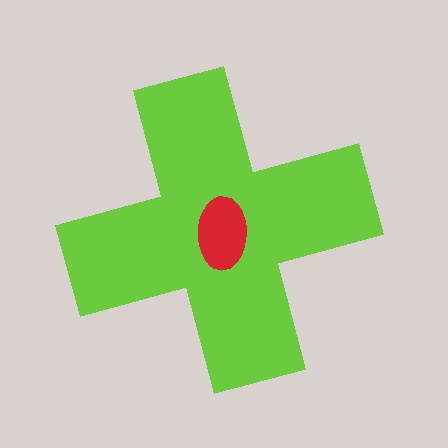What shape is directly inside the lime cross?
The red ellipse.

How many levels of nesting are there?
2.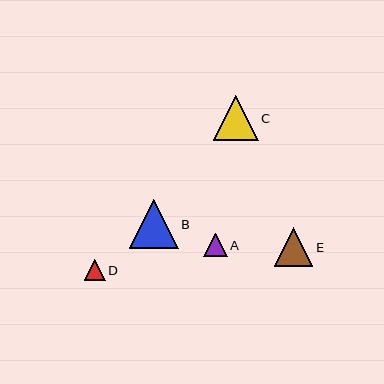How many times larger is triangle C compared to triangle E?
Triangle C is approximately 1.2 times the size of triangle E.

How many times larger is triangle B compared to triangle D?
Triangle B is approximately 2.3 times the size of triangle D.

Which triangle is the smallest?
Triangle D is the smallest with a size of approximately 21 pixels.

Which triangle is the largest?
Triangle B is the largest with a size of approximately 49 pixels.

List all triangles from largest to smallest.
From largest to smallest: B, C, E, A, D.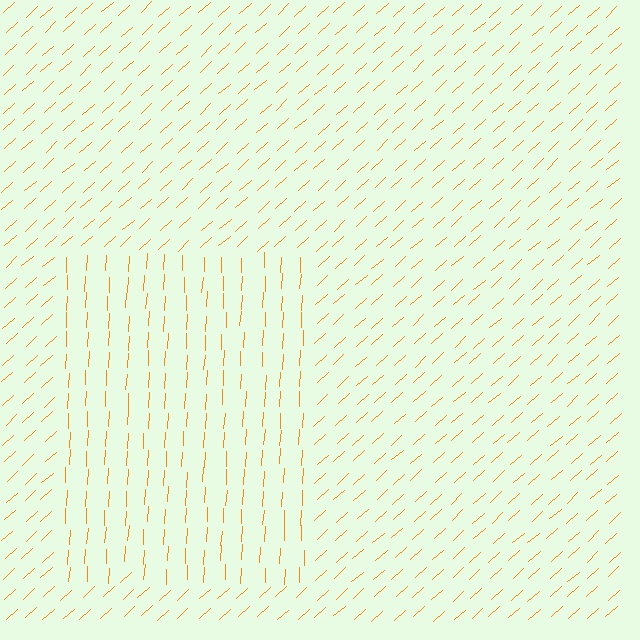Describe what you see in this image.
The image is filled with small orange line segments. A rectangle region in the image has lines oriented differently from the surrounding lines, creating a visible texture boundary.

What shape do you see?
I see a rectangle.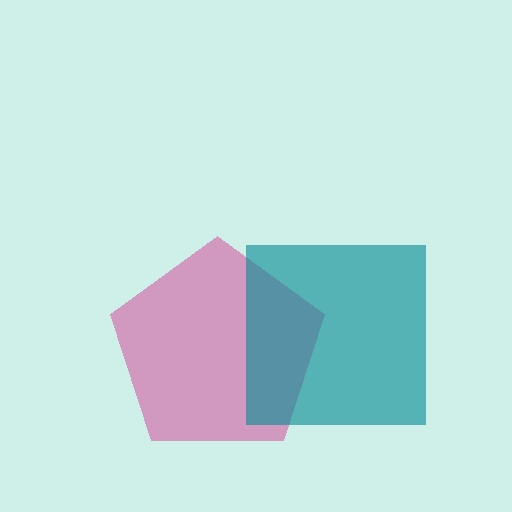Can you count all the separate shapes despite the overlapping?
Yes, there are 2 separate shapes.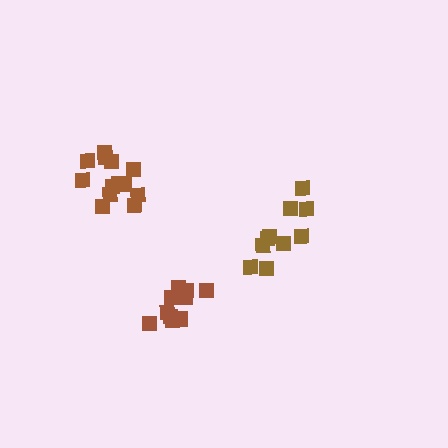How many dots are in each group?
Group 1: 10 dots, Group 2: 13 dots, Group 3: 11 dots (34 total).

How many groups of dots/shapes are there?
There are 3 groups.